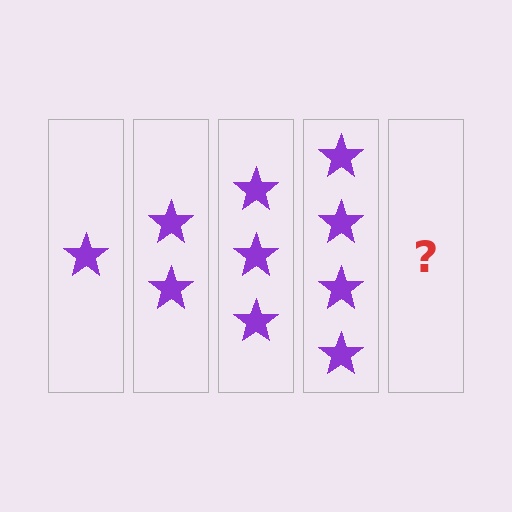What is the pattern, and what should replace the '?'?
The pattern is that each step adds one more star. The '?' should be 5 stars.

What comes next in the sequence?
The next element should be 5 stars.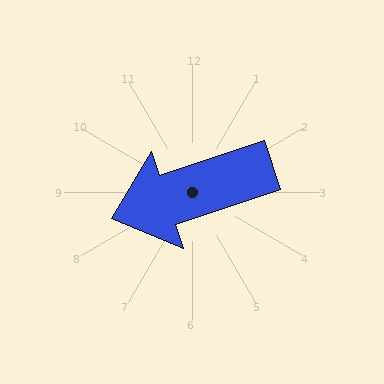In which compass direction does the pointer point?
West.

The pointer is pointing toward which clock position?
Roughly 8 o'clock.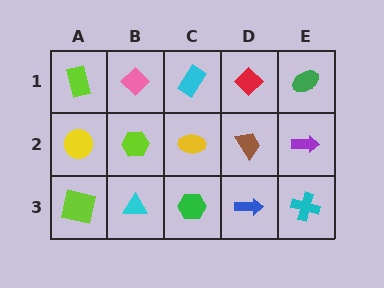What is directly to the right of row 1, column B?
A cyan rectangle.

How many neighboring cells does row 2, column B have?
4.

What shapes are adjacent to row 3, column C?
A yellow ellipse (row 2, column C), a cyan triangle (row 3, column B), a blue arrow (row 3, column D).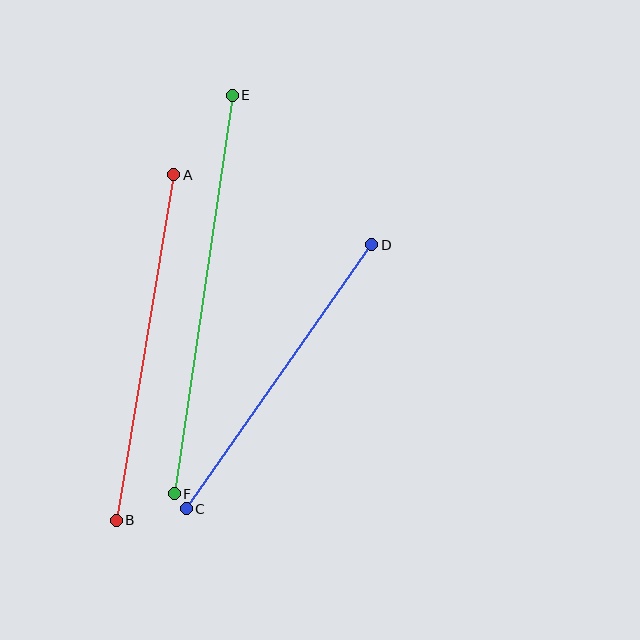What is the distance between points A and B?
The distance is approximately 350 pixels.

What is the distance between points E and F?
The distance is approximately 403 pixels.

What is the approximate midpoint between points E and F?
The midpoint is at approximately (203, 295) pixels.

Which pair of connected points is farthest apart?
Points E and F are farthest apart.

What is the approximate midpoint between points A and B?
The midpoint is at approximately (145, 347) pixels.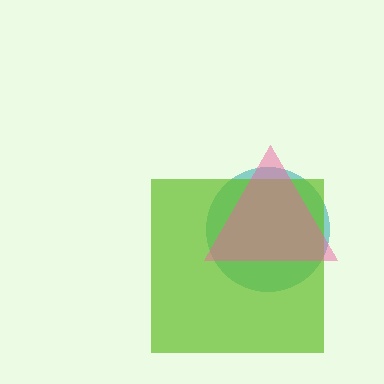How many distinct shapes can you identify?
There are 3 distinct shapes: a teal circle, a lime square, a pink triangle.